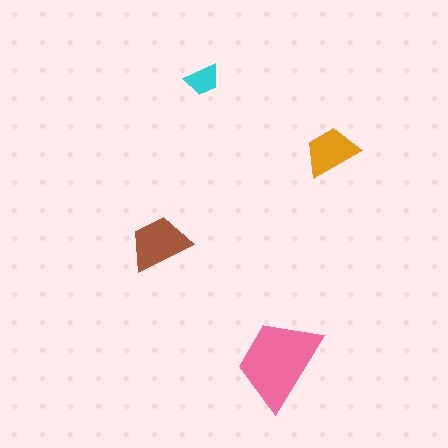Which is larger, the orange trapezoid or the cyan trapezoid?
The orange one.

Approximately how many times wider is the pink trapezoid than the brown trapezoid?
About 1.5 times wider.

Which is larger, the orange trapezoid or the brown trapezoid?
The brown one.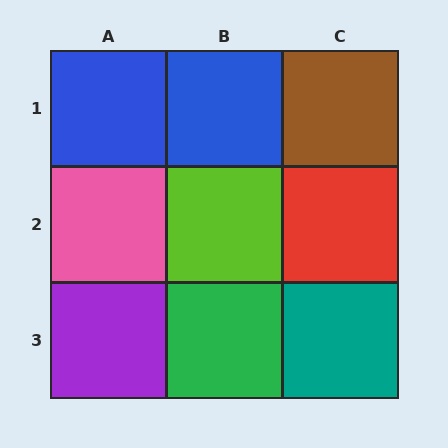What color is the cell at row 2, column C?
Red.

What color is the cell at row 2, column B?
Lime.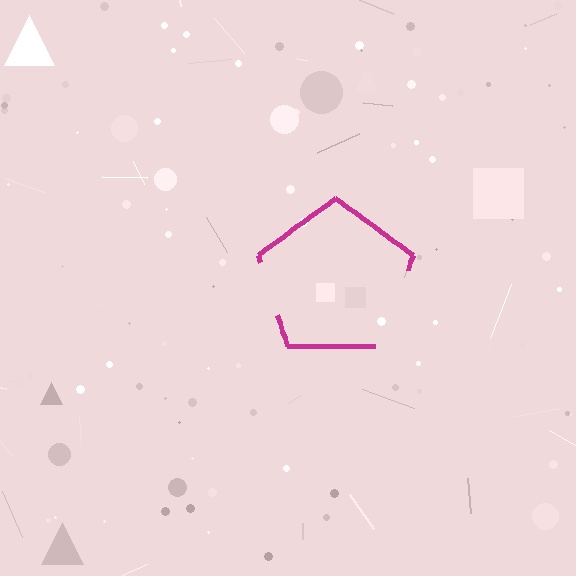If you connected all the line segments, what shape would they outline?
They would outline a pentagon.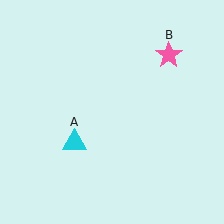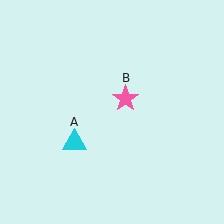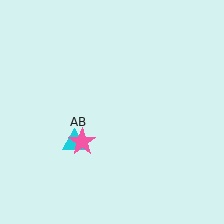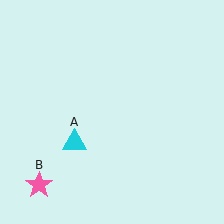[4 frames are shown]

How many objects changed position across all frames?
1 object changed position: pink star (object B).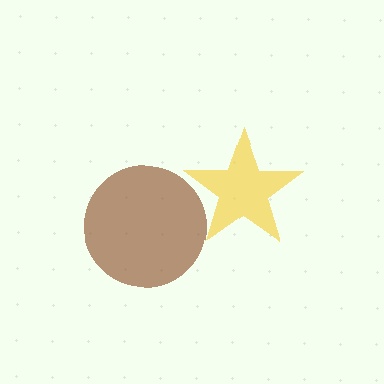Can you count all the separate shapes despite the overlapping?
Yes, there are 2 separate shapes.